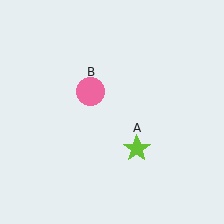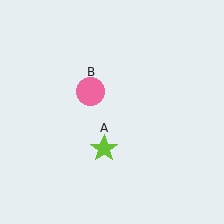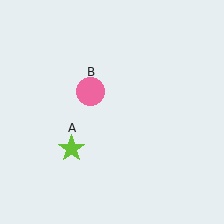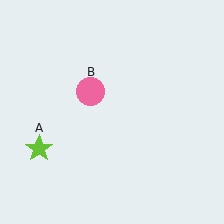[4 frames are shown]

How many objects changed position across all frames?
1 object changed position: lime star (object A).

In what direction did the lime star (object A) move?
The lime star (object A) moved left.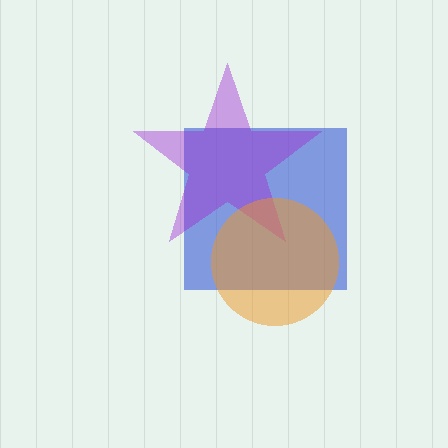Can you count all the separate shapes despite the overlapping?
Yes, there are 3 separate shapes.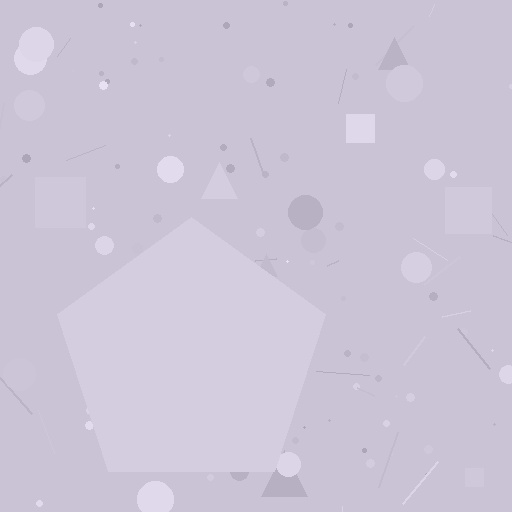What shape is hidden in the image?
A pentagon is hidden in the image.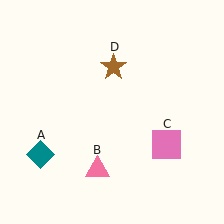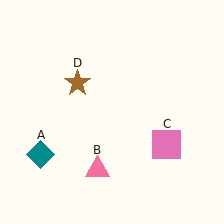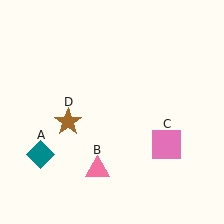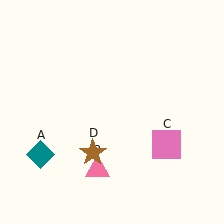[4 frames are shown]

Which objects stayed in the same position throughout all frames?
Teal diamond (object A) and pink triangle (object B) and pink square (object C) remained stationary.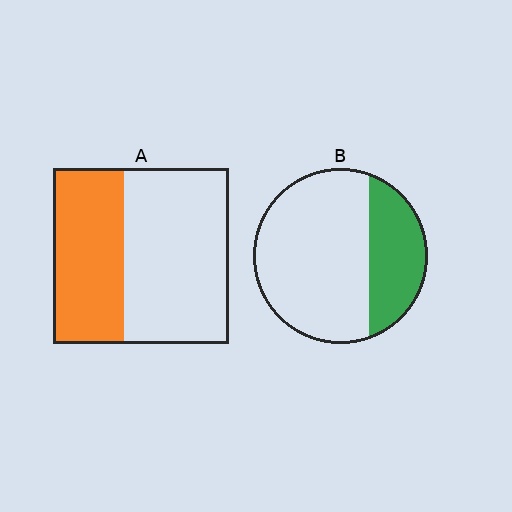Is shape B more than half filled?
No.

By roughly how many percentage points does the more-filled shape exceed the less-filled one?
By roughly 10 percentage points (A over B).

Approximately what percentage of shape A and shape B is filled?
A is approximately 40% and B is approximately 30%.